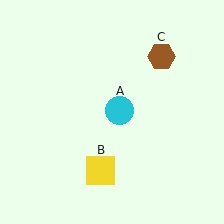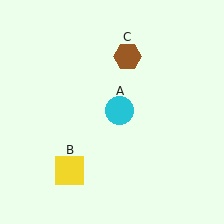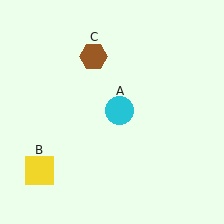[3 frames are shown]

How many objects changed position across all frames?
2 objects changed position: yellow square (object B), brown hexagon (object C).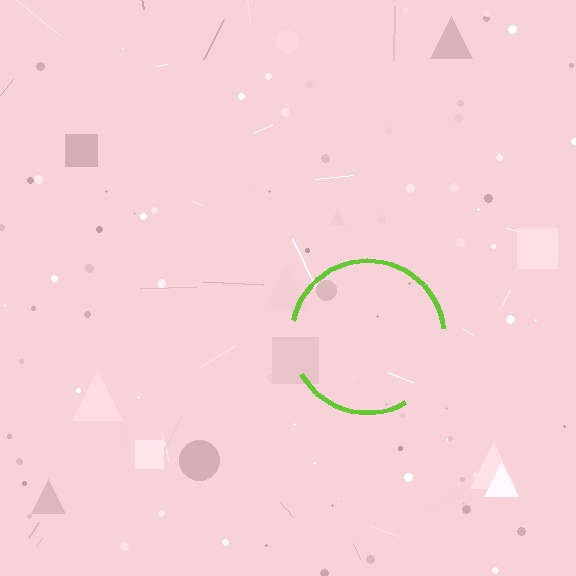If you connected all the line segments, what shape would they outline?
They would outline a circle.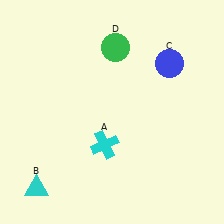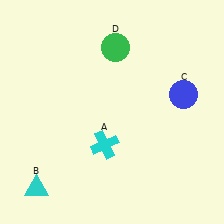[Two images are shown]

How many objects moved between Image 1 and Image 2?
1 object moved between the two images.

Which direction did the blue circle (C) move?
The blue circle (C) moved down.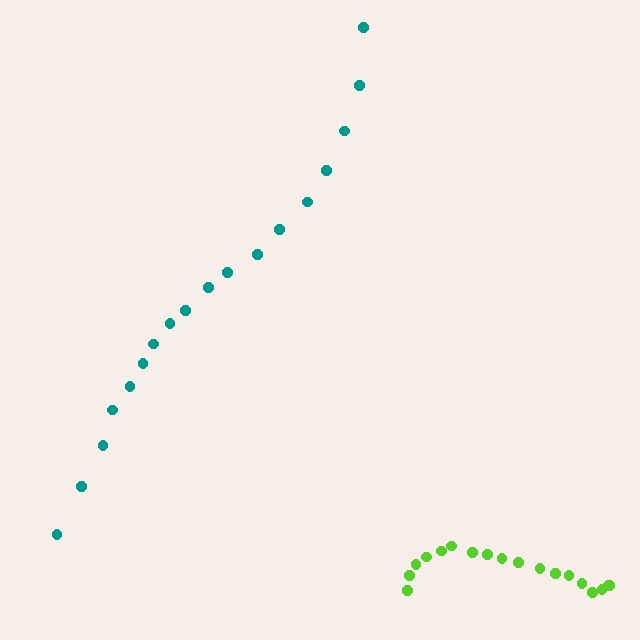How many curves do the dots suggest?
There are 2 distinct paths.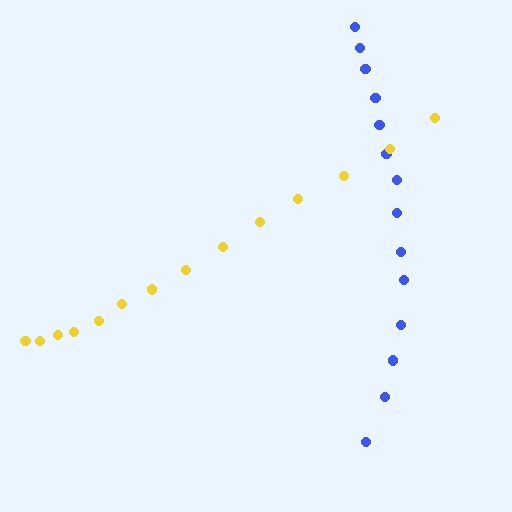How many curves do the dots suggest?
There are 2 distinct paths.